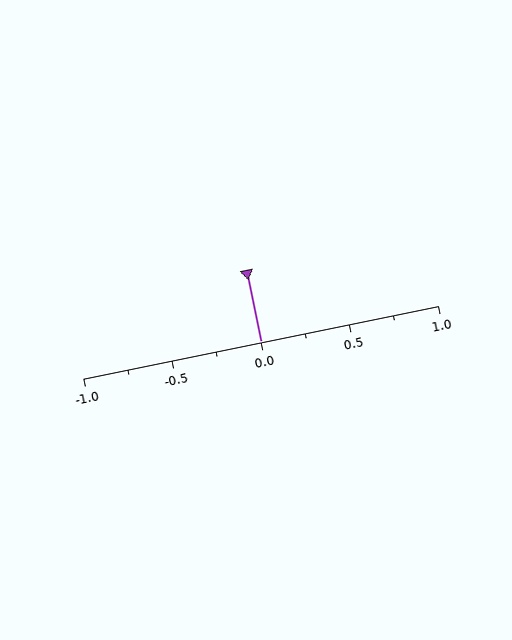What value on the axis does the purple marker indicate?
The marker indicates approximately 0.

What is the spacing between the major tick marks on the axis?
The major ticks are spaced 0.5 apart.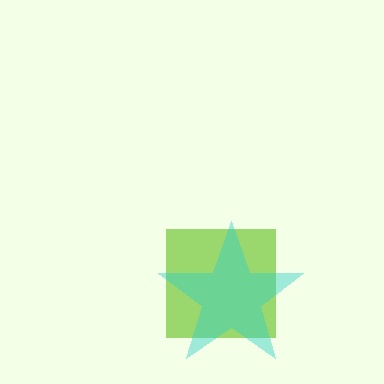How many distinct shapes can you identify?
There are 2 distinct shapes: a lime square, a cyan star.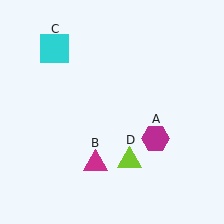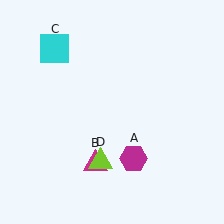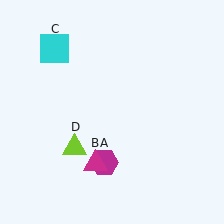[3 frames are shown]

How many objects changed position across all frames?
2 objects changed position: magenta hexagon (object A), lime triangle (object D).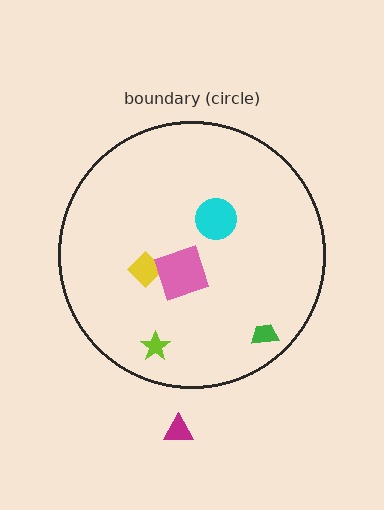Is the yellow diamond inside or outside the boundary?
Inside.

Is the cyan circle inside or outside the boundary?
Inside.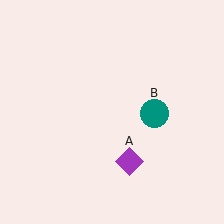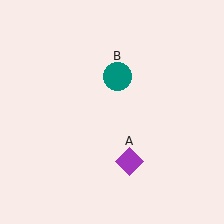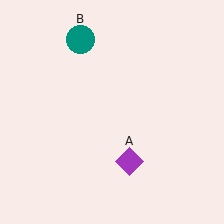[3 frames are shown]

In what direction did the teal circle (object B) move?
The teal circle (object B) moved up and to the left.